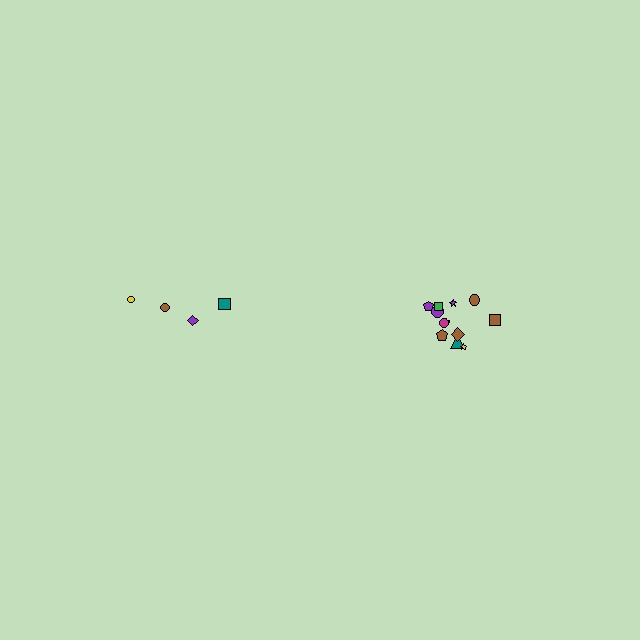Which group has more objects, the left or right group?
The right group.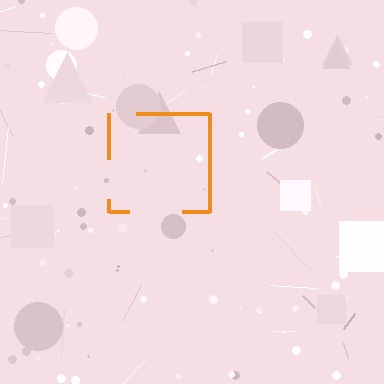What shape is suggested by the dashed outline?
The dashed outline suggests a square.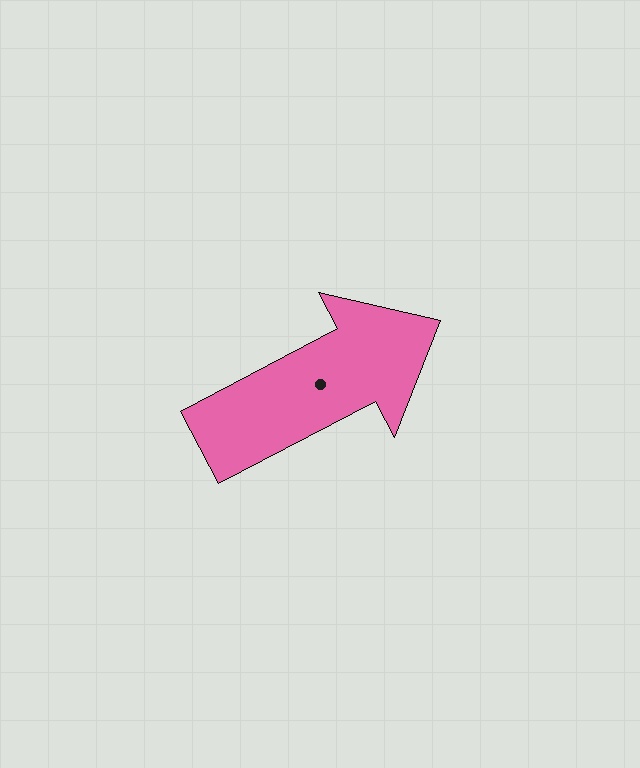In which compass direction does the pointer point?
Northeast.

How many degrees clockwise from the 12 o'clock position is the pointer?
Approximately 62 degrees.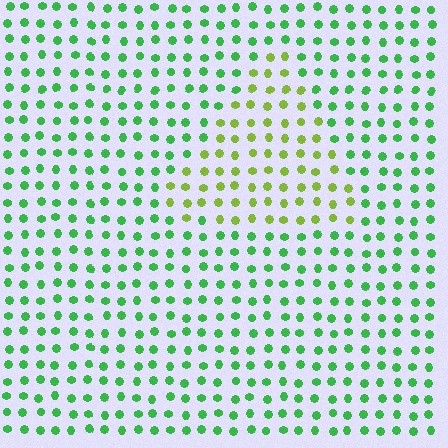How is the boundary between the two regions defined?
The boundary is defined purely by a slight shift in hue (about 41 degrees). Spacing, size, and orientation are identical on both sides.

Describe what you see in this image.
The image is filled with small green elements in a uniform arrangement. A triangle-shaped region is visible where the elements are tinted to a slightly different hue, forming a subtle color boundary.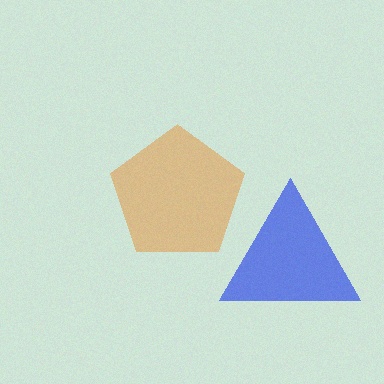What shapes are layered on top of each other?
The layered shapes are: an orange pentagon, a blue triangle.